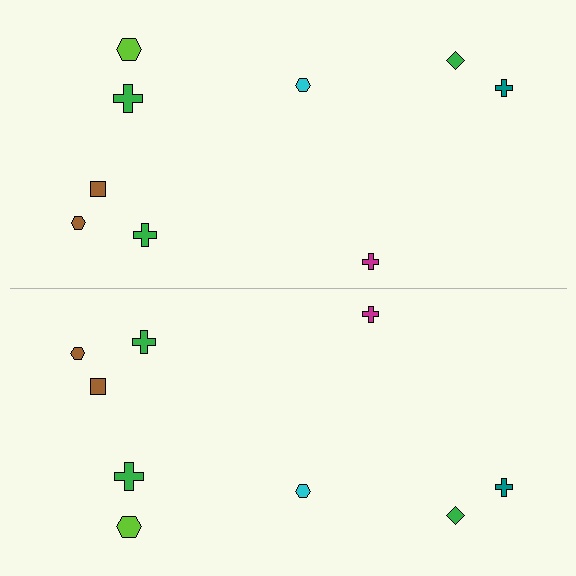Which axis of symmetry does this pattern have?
The pattern has a horizontal axis of symmetry running through the center of the image.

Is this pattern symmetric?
Yes, this pattern has bilateral (reflection) symmetry.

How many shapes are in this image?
There are 18 shapes in this image.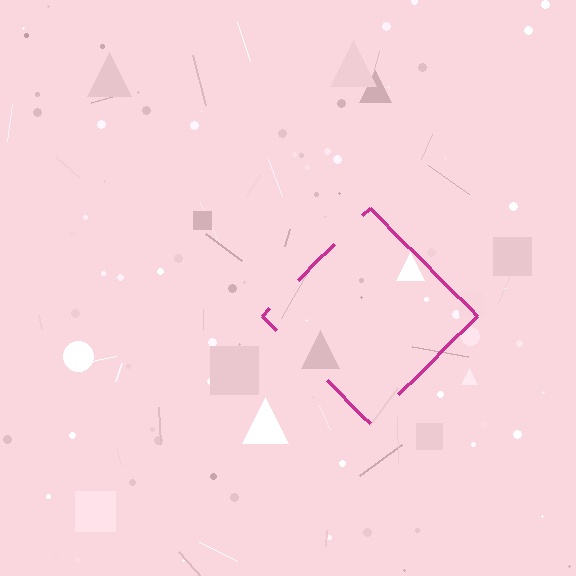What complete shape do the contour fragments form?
The contour fragments form a diamond.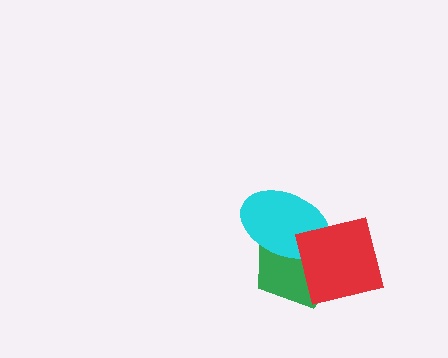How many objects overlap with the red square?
2 objects overlap with the red square.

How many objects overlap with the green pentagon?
2 objects overlap with the green pentagon.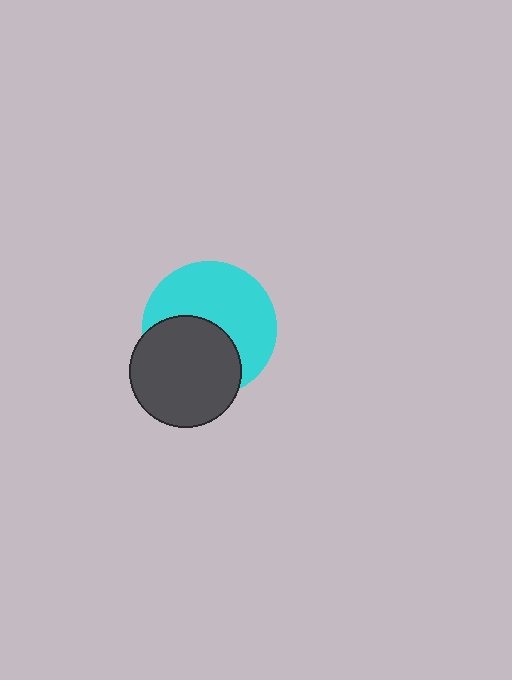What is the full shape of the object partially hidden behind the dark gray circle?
The partially hidden object is a cyan circle.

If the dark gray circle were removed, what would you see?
You would see the complete cyan circle.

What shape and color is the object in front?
The object in front is a dark gray circle.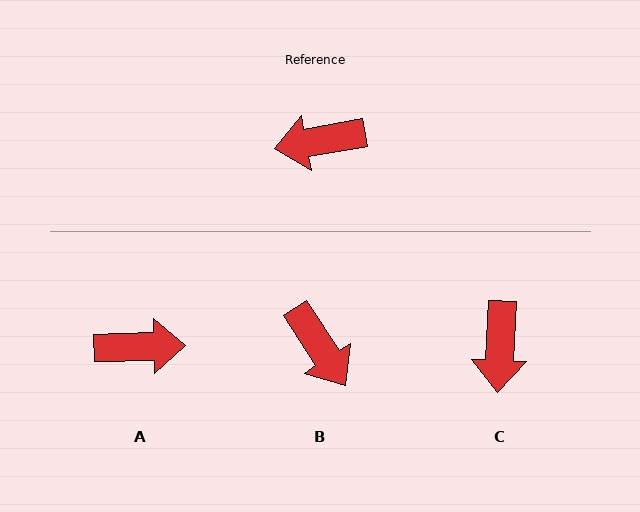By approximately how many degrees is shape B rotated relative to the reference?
Approximately 113 degrees counter-clockwise.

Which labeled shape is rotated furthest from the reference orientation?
A, about 171 degrees away.